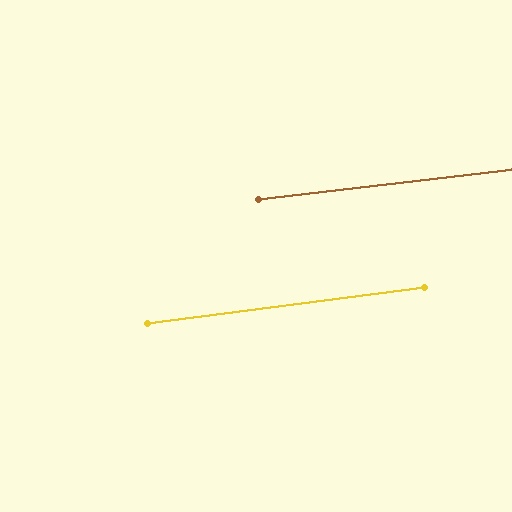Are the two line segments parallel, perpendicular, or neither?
Parallel — their directions differ by only 0.7°.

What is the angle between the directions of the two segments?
Approximately 1 degree.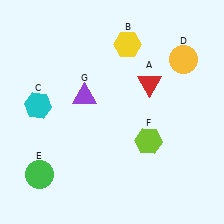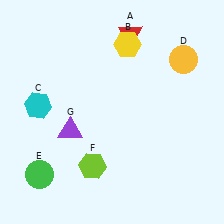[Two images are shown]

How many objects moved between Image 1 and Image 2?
3 objects moved between the two images.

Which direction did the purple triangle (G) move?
The purple triangle (G) moved down.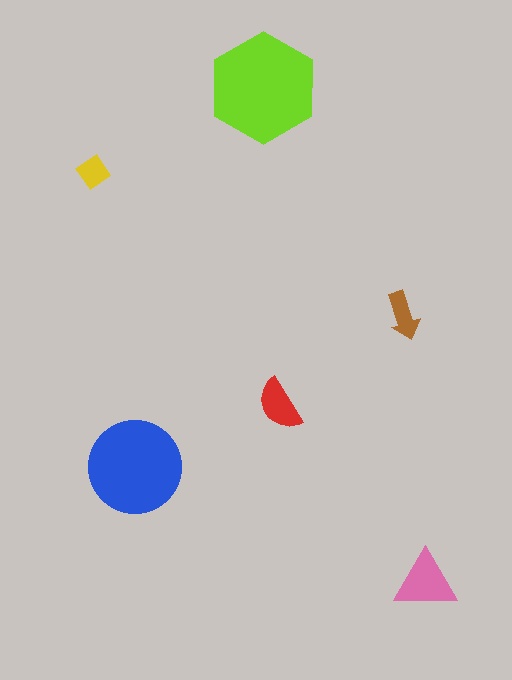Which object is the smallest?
The yellow diamond.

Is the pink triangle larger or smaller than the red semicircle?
Larger.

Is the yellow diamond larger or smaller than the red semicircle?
Smaller.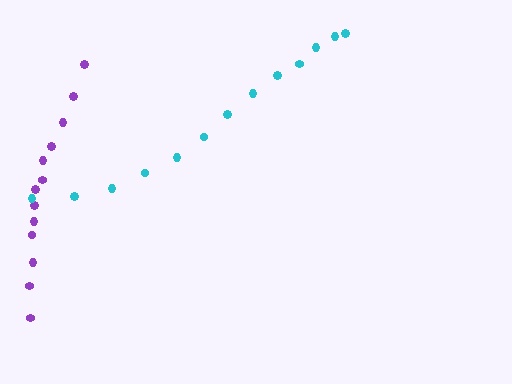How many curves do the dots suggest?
There are 2 distinct paths.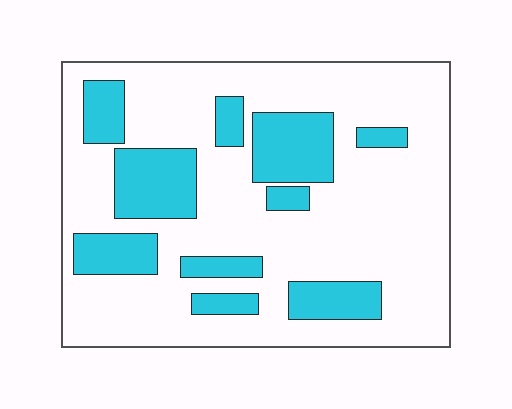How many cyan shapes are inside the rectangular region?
10.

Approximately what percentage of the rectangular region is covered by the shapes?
Approximately 25%.